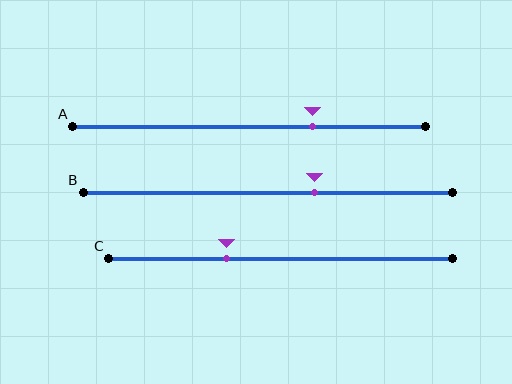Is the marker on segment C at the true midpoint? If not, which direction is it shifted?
No, the marker on segment C is shifted to the left by about 16% of the segment length.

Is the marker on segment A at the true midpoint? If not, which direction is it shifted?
No, the marker on segment A is shifted to the right by about 18% of the segment length.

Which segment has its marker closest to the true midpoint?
Segment B has its marker closest to the true midpoint.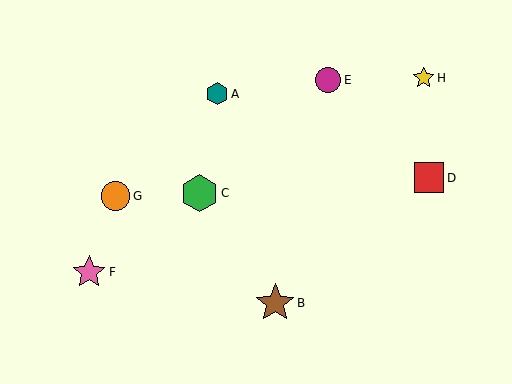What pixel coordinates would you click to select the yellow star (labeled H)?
Click at (424, 78) to select the yellow star H.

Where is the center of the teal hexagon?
The center of the teal hexagon is at (217, 94).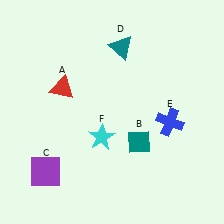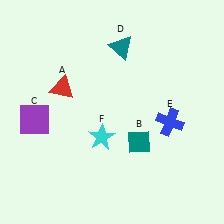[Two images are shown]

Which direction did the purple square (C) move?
The purple square (C) moved up.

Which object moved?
The purple square (C) moved up.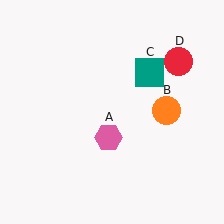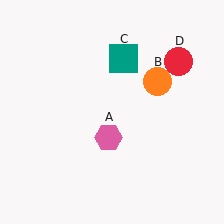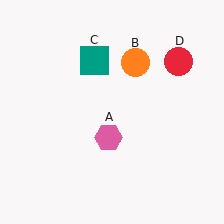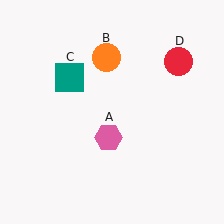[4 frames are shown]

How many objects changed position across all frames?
2 objects changed position: orange circle (object B), teal square (object C).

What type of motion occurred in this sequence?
The orange circle (object B), teal square (object C) rotated counterclockwise around the center of the scene.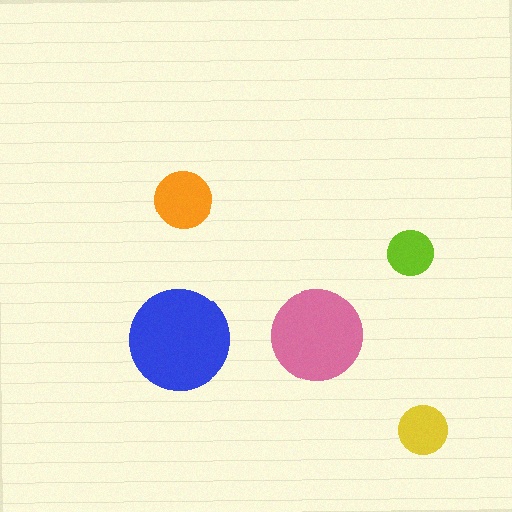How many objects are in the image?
There are 5 objects in the image.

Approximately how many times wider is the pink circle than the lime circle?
About 2 times wider.